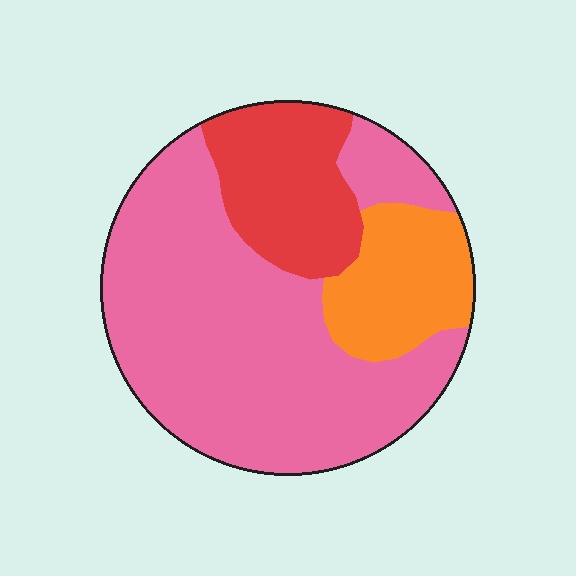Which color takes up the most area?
Pink, at roughly 65%.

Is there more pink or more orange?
Pink.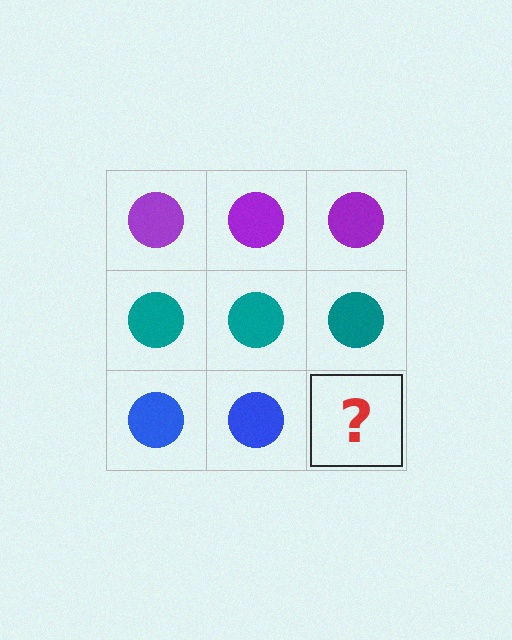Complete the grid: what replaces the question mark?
The question mark should be replaced with a blue circle.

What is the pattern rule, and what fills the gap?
The rule is that each row has a consistent color. The gap should be filled with a blue circle.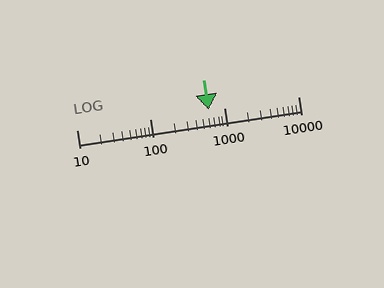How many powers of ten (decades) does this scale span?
The scale spans 3 decades, from 10 to 10000.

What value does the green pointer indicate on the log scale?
The pointer indicates approximately 620.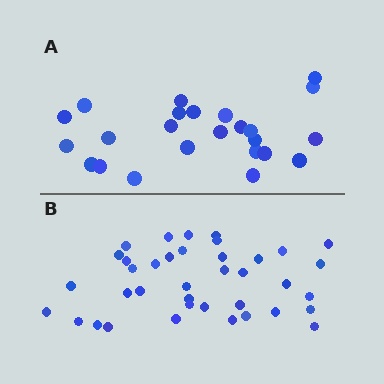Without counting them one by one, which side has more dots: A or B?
Region B (the bottom region) has more dots.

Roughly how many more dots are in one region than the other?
Region B has approximately 15 more dots than region A.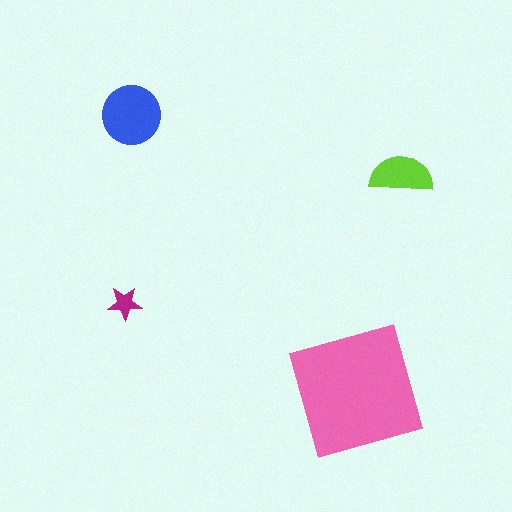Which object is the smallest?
The magenta star.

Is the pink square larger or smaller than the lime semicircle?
Larger.